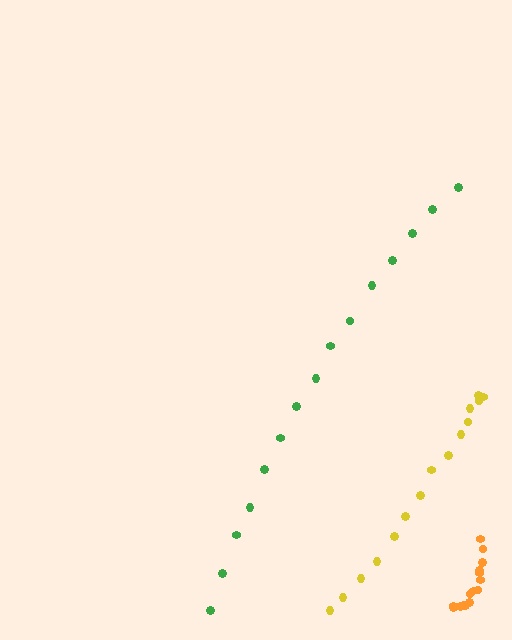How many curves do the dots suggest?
There are 3 distinct paths.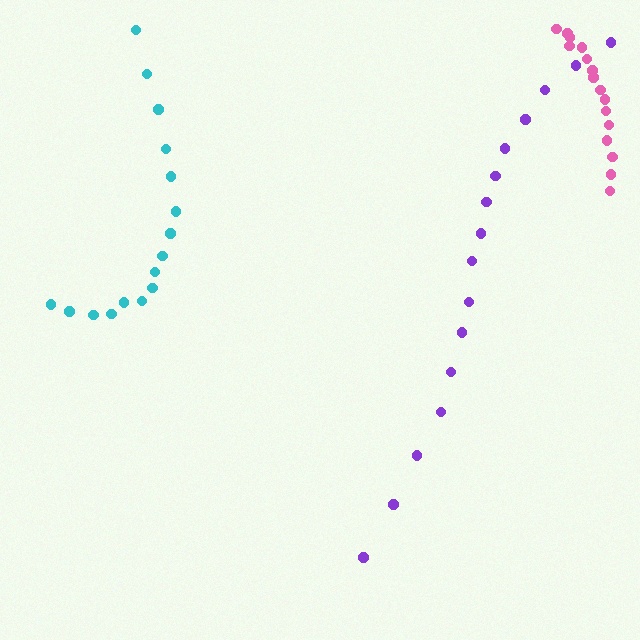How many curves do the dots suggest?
There are 3 distinct paths.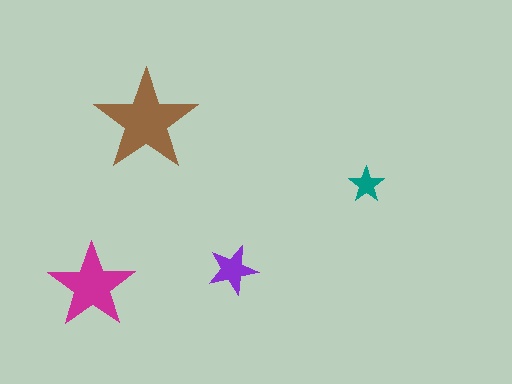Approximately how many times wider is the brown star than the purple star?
About 2 times wider.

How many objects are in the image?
There are 4 objects in the image.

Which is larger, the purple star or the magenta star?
The magenta one.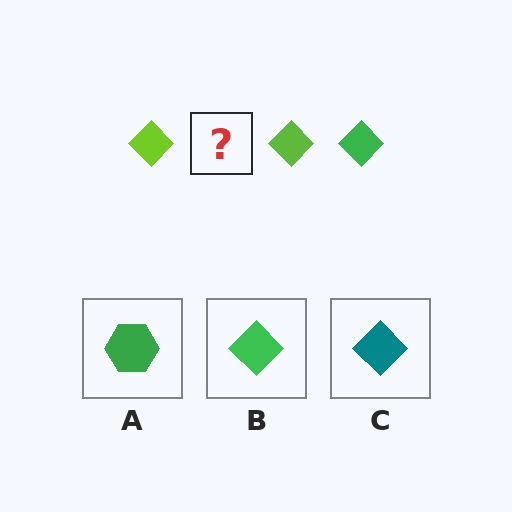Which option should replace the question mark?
Option B.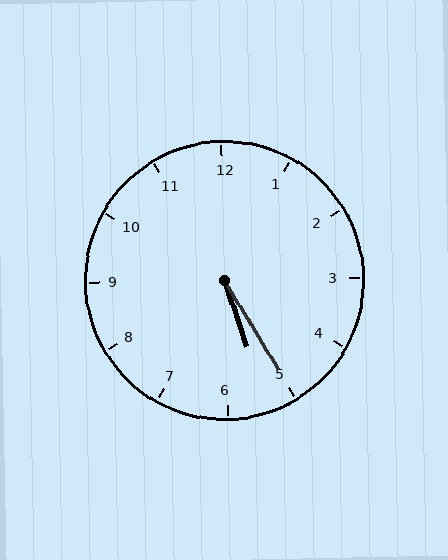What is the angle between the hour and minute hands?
Approximately 12 degrees.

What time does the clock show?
5:25.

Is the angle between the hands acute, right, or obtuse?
It is acute.